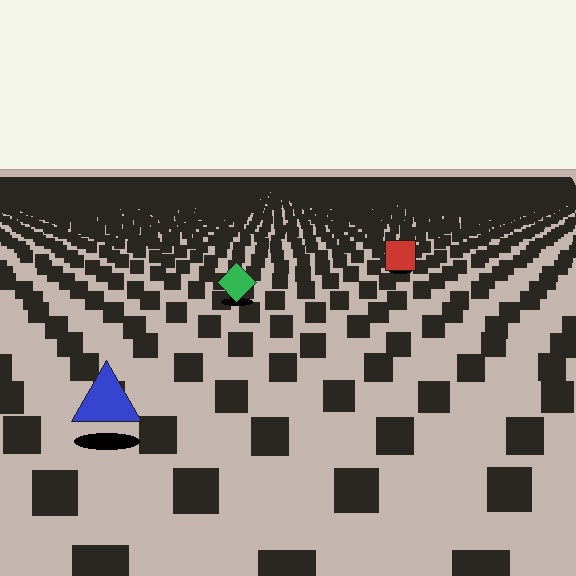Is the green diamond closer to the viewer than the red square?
Yes. The green diamond is closer — you can tell from the texture gradient: the ground texture is coarser near it.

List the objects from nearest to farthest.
From nearest to farthest: the blue triangle, the green diamond, the red square.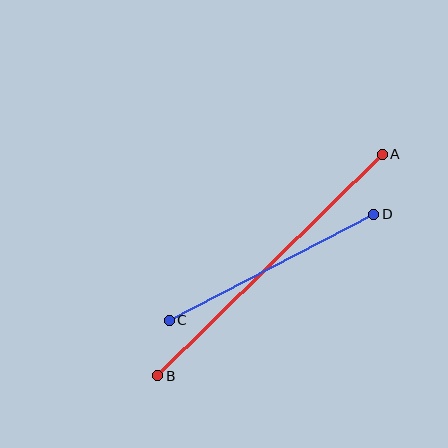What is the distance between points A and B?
The distance is approximately 315 pixels.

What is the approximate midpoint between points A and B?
The midpoint is at approximately (270, 265) pixels.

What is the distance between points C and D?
The distance is approximately 231 pixels.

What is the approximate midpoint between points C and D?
The midpoint is at approximately (271, 267) pixels.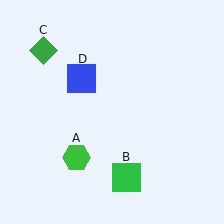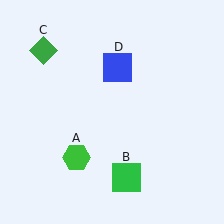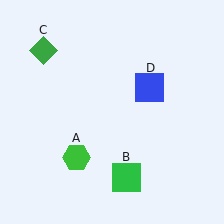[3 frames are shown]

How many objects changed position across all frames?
1 object changed position: blue square (object D).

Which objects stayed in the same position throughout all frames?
Green hexagon (object A) and green square (object B) and green diamond (object C) remained stationary.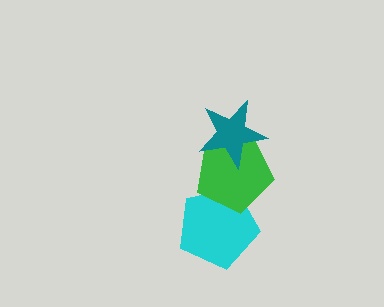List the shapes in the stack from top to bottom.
From top to bottom: the teal star, the green pentagon, the cyan pentagon.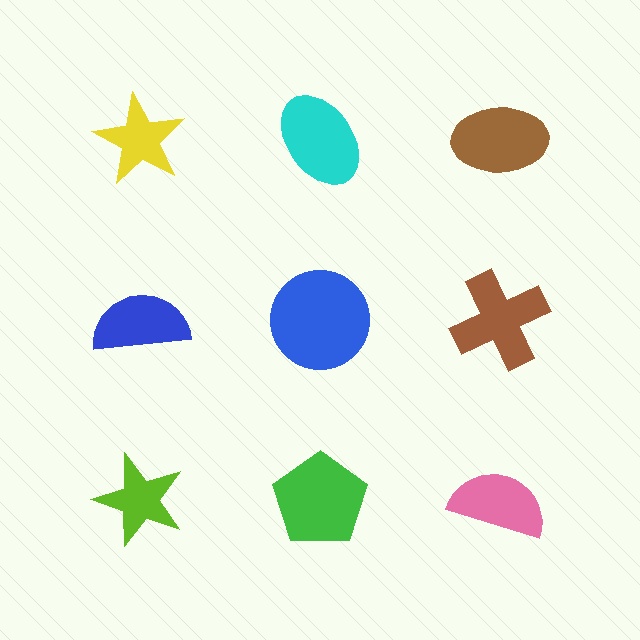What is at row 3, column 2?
A green pentagon.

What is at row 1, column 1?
A yellow star.